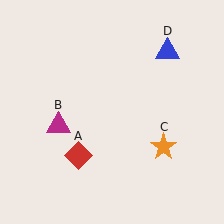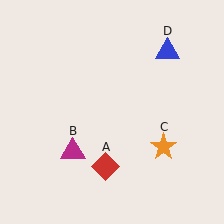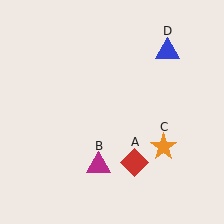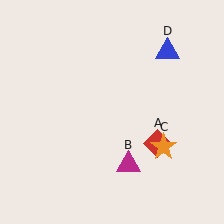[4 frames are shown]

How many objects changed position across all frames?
2 objects changed position: red diamond (object A), magenta triangle (object B).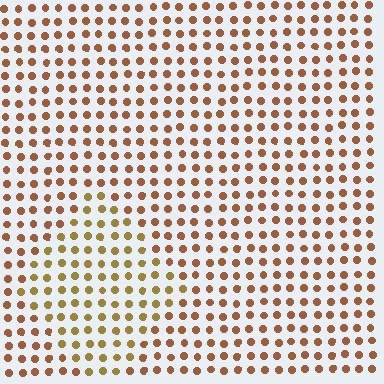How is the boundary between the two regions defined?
The boundary is defined purely by a slight shift in hue (about 25 degrees). Spacing, size, and orientation are identical on both sides.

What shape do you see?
I see a diamond.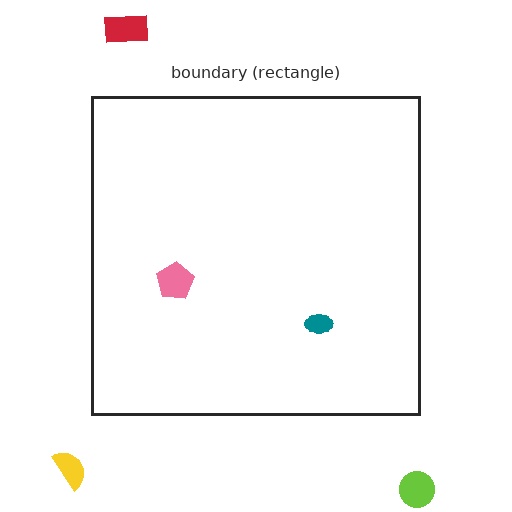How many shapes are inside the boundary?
2 inside, 3 outside.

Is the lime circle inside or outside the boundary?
Outside.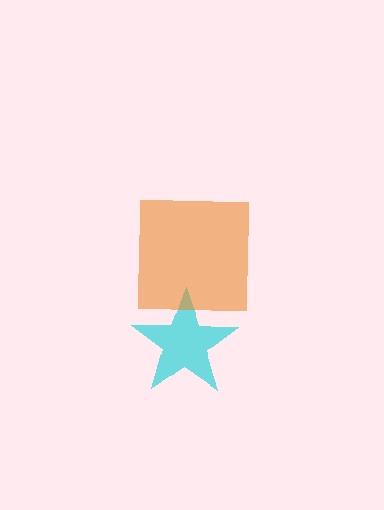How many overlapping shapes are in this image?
There are 2 overlapping shapes in the image.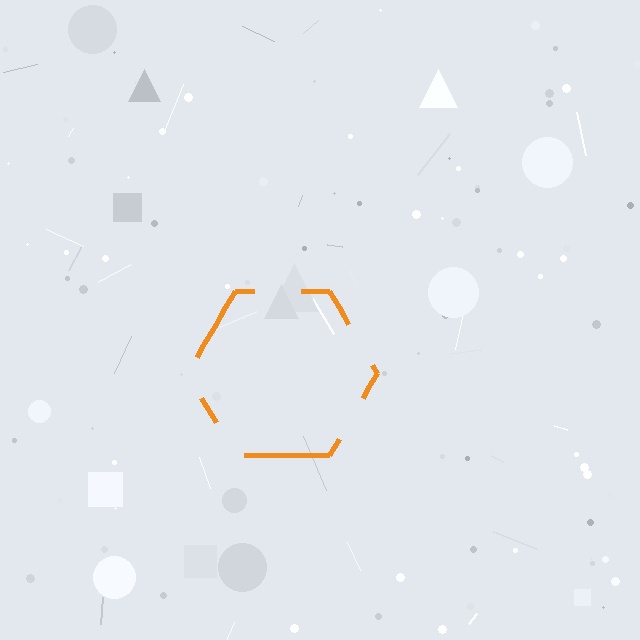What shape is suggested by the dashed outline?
The dashed outline suggests a hexagon.